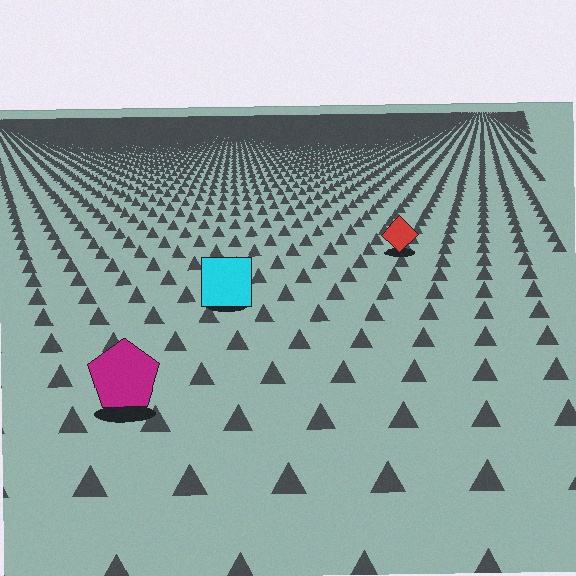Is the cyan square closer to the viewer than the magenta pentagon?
No. The magenta pentagon is closer — you can tell from the texture gradient: the ground texture is coarser near it.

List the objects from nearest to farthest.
From nearest to farthest: the magenta pentagon, the cyan square, the red diamond.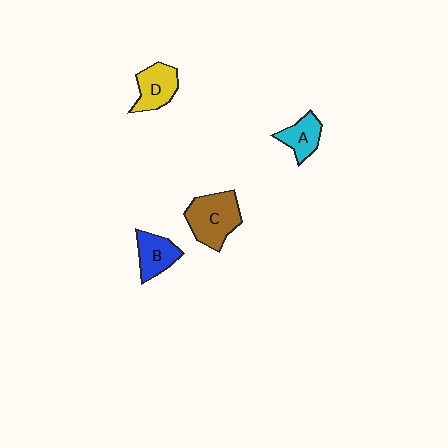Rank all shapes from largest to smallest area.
From largest to smallest: C (brown), D (yellow), B (blue), A (cyan).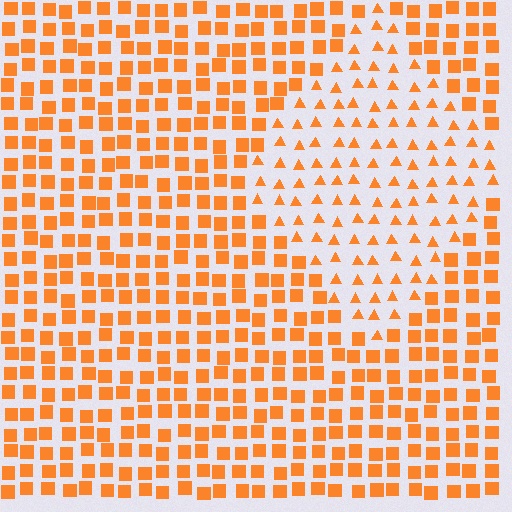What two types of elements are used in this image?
The image uses triangles inside the diamond region and squares outside it.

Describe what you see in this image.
The image is filled with small orange elements arranged in a uniform grid. A diamond-shaped region contains triangles, while the surrounding area contains squares. The boundary is defined purely by the change in element shape.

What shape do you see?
I see a diamond.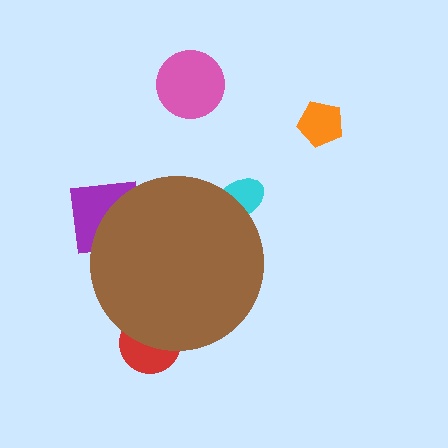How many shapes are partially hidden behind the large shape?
4 shapes are partially hidden.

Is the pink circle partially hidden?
No, the pink circle is fully visible.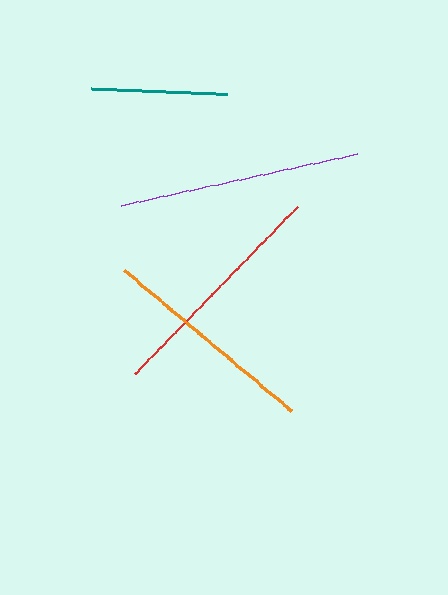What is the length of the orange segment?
The orange segment is approximately 219 pixels long.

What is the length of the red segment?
The red segment is approximately 234 pixels long.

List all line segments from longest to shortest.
From longest to shortest: purple, red, orange, teal.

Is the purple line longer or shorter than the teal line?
The purple line is longer than the teal line.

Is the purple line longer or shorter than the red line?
The purple line is longer than the red line.